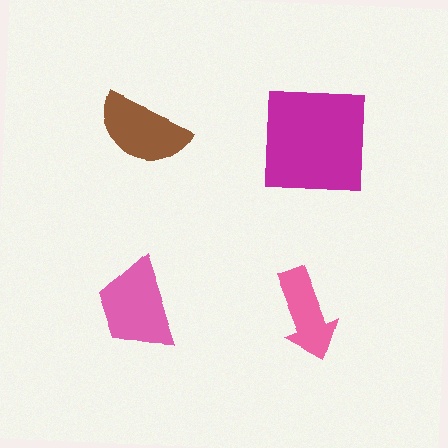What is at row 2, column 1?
A pink trapezoid.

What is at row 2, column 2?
A pink arrow.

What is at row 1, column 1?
A brown semicircle.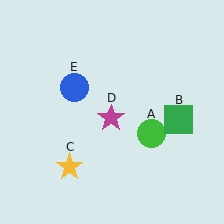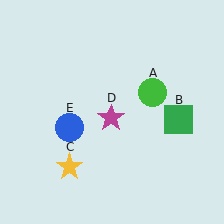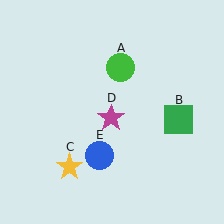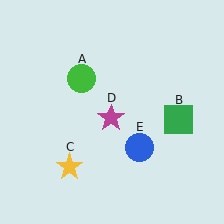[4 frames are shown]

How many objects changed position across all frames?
2 objects changed position: green circle (object A), blue circle (object E).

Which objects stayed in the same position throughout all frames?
Green square (object B) and yellow star (object C) and magenta star (object D) remained stationary.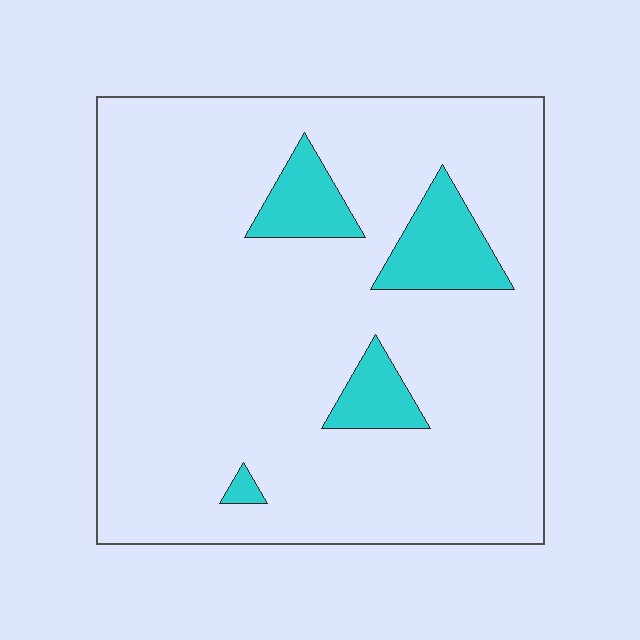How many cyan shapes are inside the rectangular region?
4.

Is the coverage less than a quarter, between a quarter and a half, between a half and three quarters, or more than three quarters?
Less than a quarter.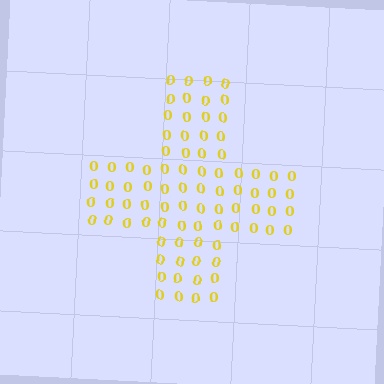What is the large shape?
The large shape is a cross.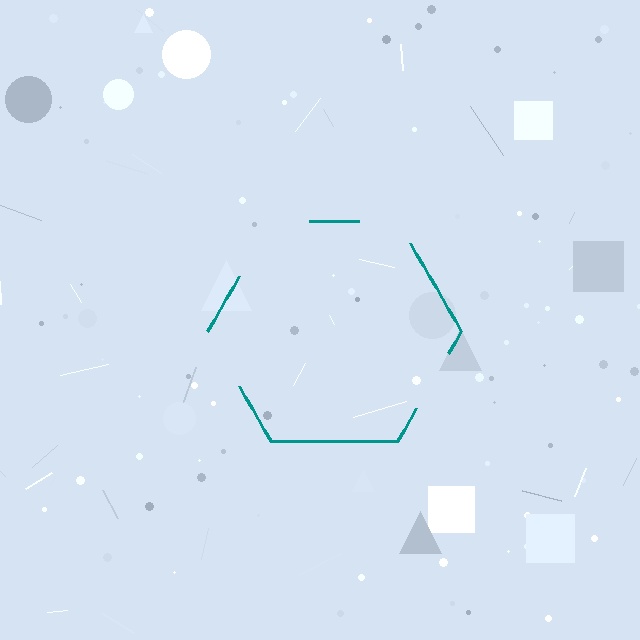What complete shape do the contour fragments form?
The contour fragments form a hexagon.